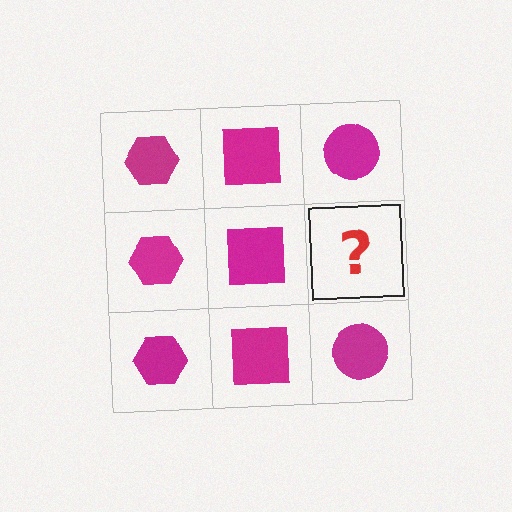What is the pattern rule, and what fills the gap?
The rule is that each column has a consistent shape. The gap should be filled with a magenta circle.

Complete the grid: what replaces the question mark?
The question mark should be replaced with a magenta circle.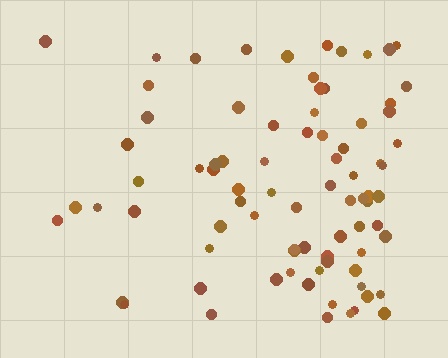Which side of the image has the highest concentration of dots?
The right.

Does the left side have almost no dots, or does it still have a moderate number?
Still a moderate number, just noticeably fewer than the right.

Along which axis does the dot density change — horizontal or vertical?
Horizontal.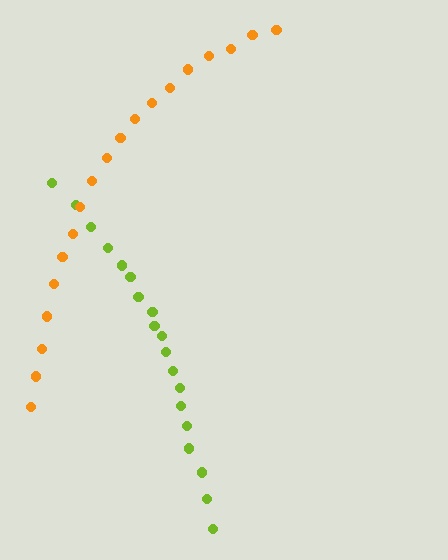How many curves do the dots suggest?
There are 2 distinct paths.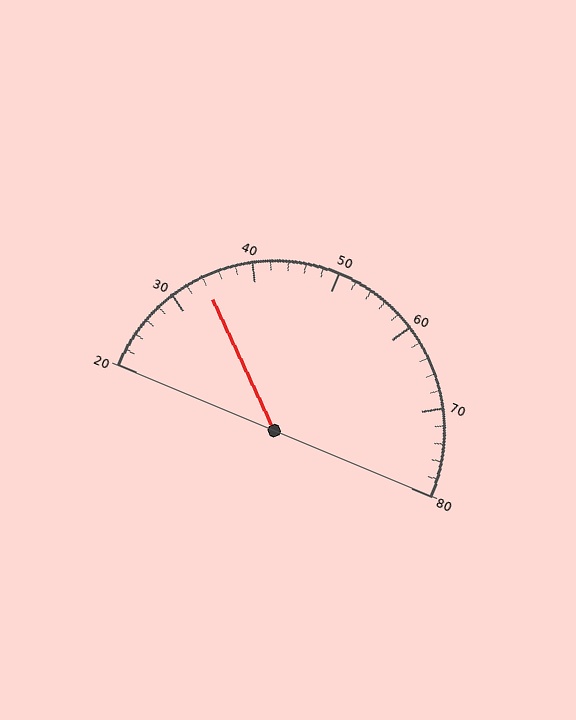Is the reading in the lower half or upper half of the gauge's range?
The reading is in the lower half of the range (20 to 80).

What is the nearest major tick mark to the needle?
The nearest major tick mark is 30.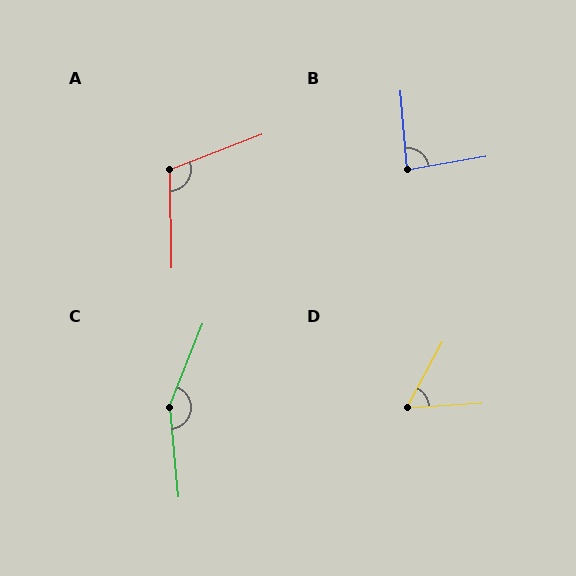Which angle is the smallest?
D, at approximately 58 degrees.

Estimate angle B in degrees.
Approximately 85 degrees.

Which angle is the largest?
C, at approximately 153 degrees.